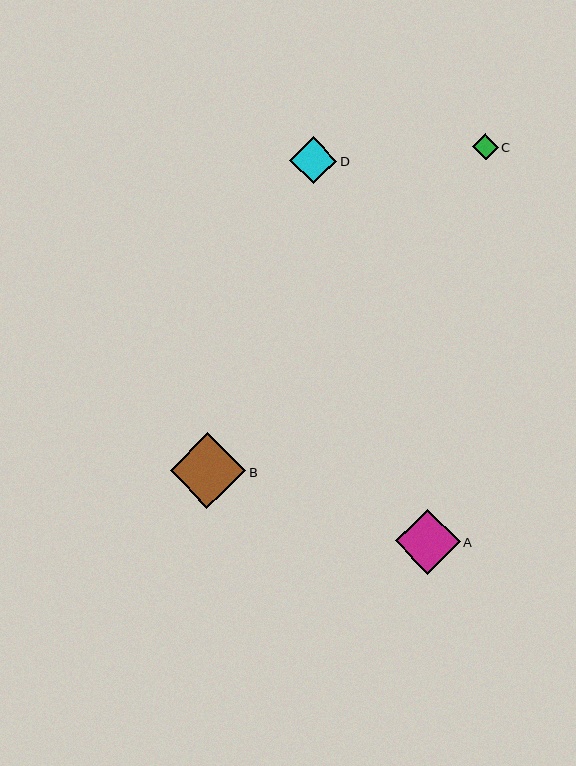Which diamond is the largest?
Diamond B is the largest with a size of approximately 76 pixels.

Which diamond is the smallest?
Diamond C is the smallest with a size of approximately 25 pixels.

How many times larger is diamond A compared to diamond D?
Diamond A is approximately 1.4 times the size of diamond D.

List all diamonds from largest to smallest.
From largest to smallest: B, A, D, C.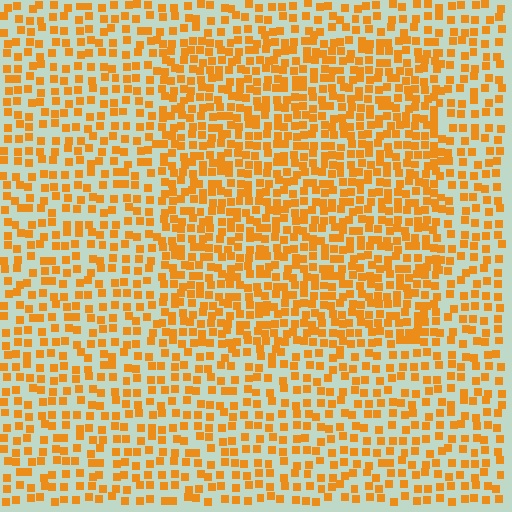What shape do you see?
I see a rectangle.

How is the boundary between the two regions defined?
The boundary is defined by a change in element density (approximately 1.6x ratio). All elements are the same color, size, and shape.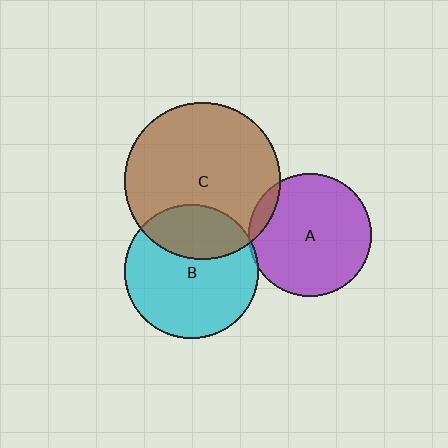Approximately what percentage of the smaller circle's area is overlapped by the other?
Approximately 5%.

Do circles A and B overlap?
Yes.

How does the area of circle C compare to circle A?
Approximately 1.6 times.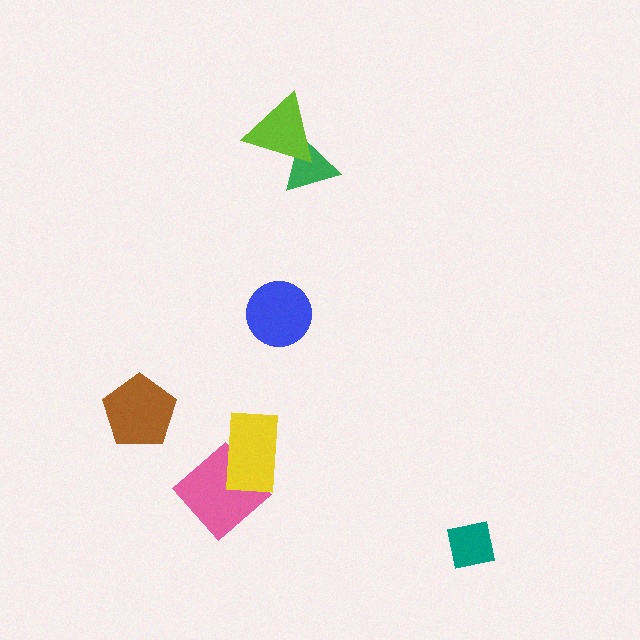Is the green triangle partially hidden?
Yes, it is partially covered by another shape.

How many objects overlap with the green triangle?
1 object overlaps with the green triangle.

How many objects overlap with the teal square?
0 objects overlap with the teal square.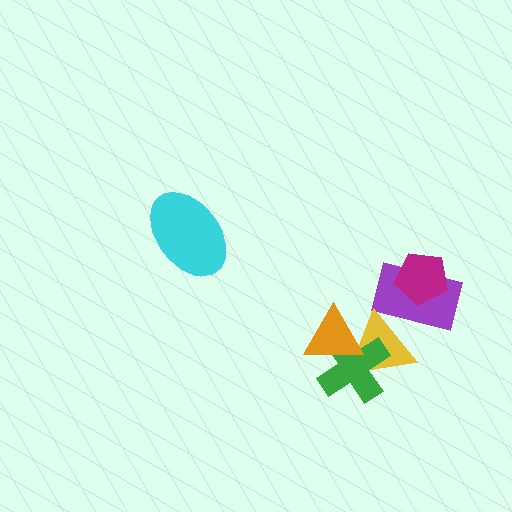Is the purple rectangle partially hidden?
Yes, it is partially covered by another shape.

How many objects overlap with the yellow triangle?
3 objects overlap with the yellow triangle.